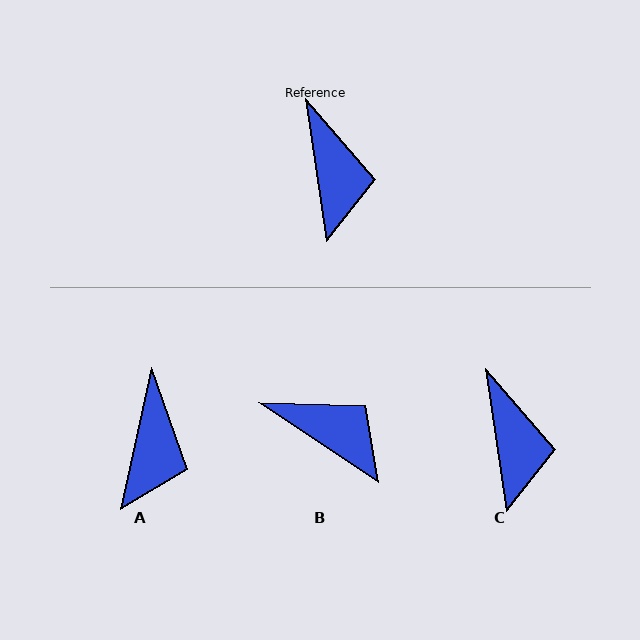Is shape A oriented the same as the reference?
No, it is off by about 21 degrees.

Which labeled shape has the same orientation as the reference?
C.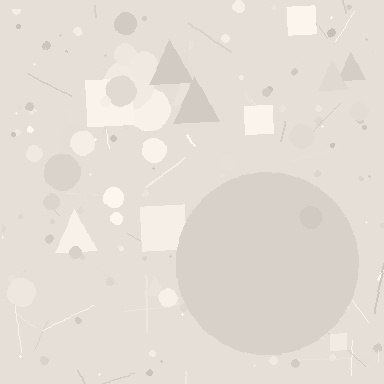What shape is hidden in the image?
A circle is hidden in the image.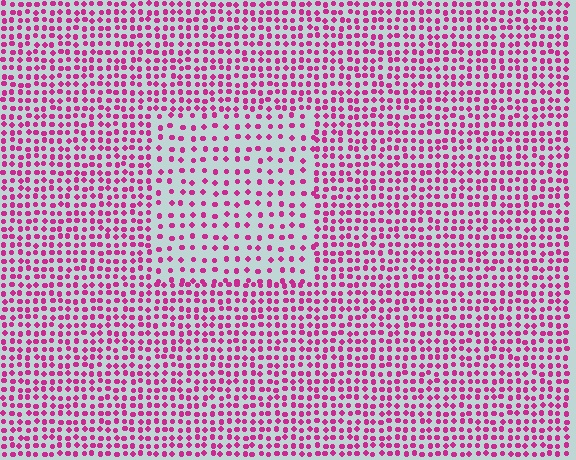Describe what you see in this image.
The image contains small magenta elements arranged at two different densities. A rectangle-shaped region is visible where the elements are less densely packed than the surrounding area.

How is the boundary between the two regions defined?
The boundary is defined by a change in element density (approximately 1.9x ratio). All elements are the same color, size, and shape.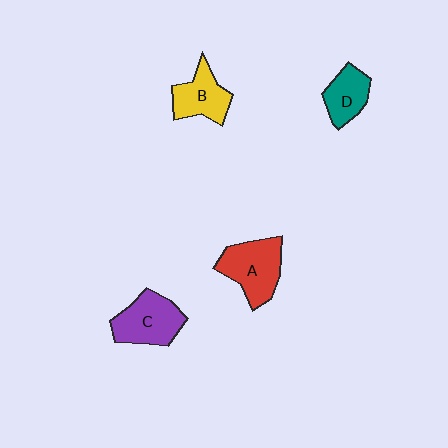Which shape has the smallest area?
Shape D (teal).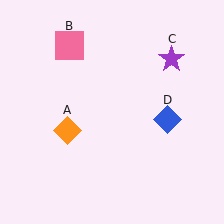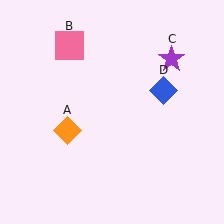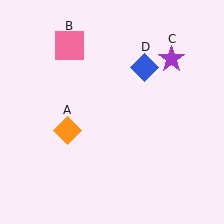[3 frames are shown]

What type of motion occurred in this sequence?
The blue diamond (object D) rotated counterclockwise around the center of the scene.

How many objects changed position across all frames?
1 object changed position: blue diamond (object D).